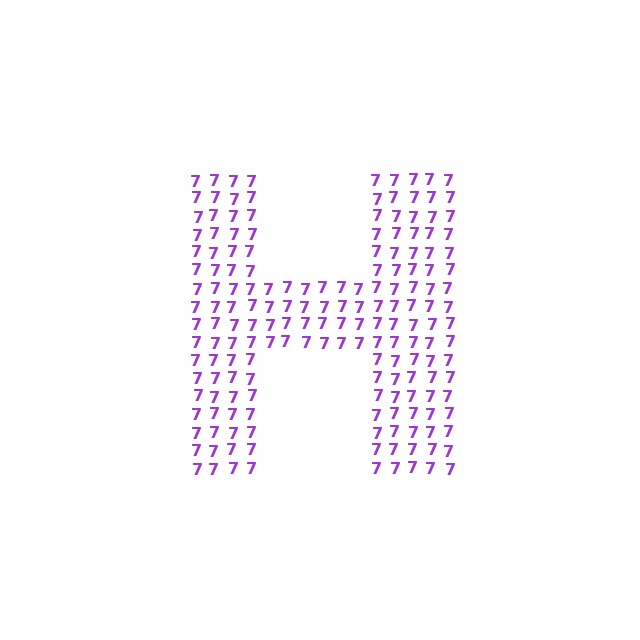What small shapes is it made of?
It is made of small digit 7's.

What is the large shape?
The large shape is the letter H.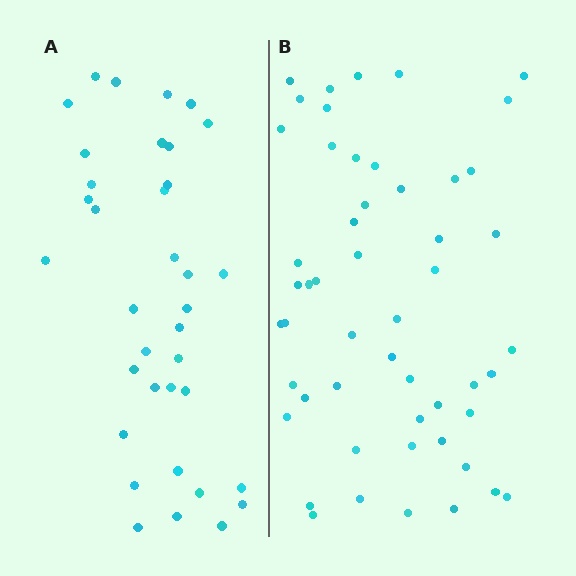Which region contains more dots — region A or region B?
Region B (the right region) has more dots.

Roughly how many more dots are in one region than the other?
Region B has approximately 15 more dots than region A.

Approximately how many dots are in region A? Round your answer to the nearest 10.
About 40 dots. (The exact count is 36, which rounds to 40.)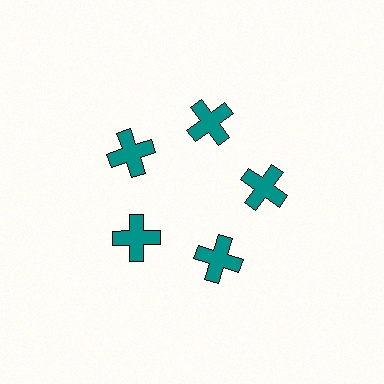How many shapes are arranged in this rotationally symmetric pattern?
There are 5 shapes, arranged in 5 groups of 1.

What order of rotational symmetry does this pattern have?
This pattern has 5-fold rotational symmetry.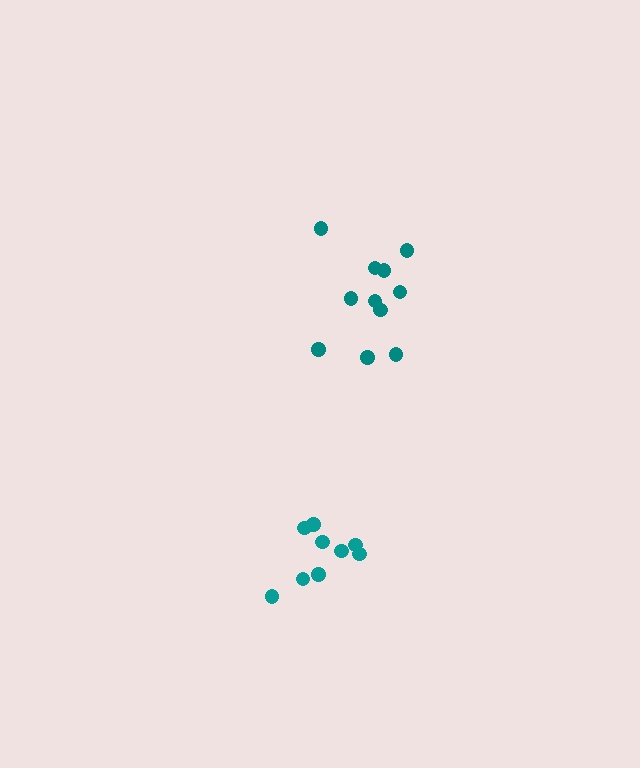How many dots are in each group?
Group 1: 11 dots, Group 2: 9 dots (20 total).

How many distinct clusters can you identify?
There are 2 distinct clusters.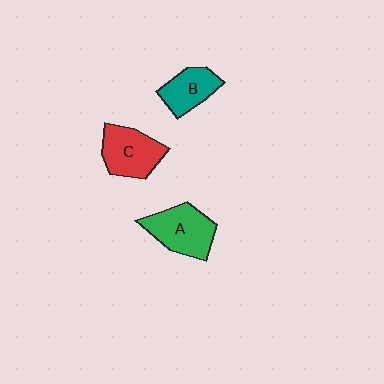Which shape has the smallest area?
Shape B (teal).